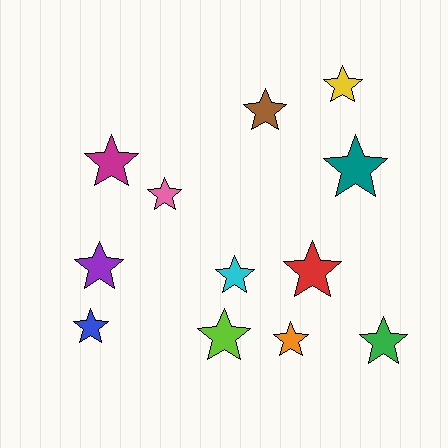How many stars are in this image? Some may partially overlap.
There are 12 stars.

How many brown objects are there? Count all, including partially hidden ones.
There is 1 brown object.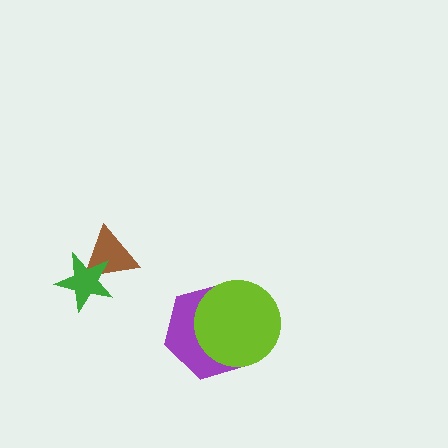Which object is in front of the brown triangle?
The green star is in front of the brown triangle.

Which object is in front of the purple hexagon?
The lime circle is in front of the purple hexagon.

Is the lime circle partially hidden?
No, no other shape covers it.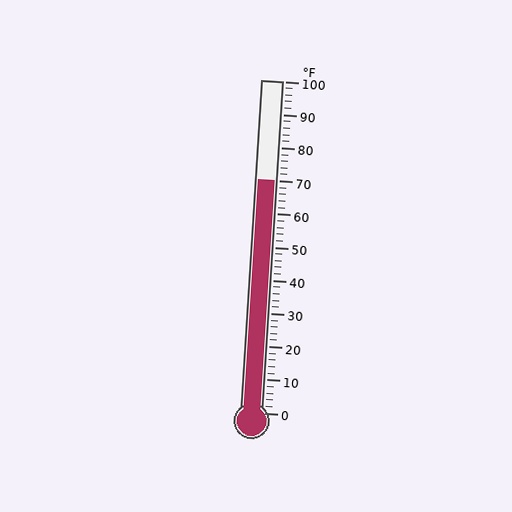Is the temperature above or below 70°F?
The temperature is at 70°F.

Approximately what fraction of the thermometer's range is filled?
The thermometer is filled to approximately 70% of its range.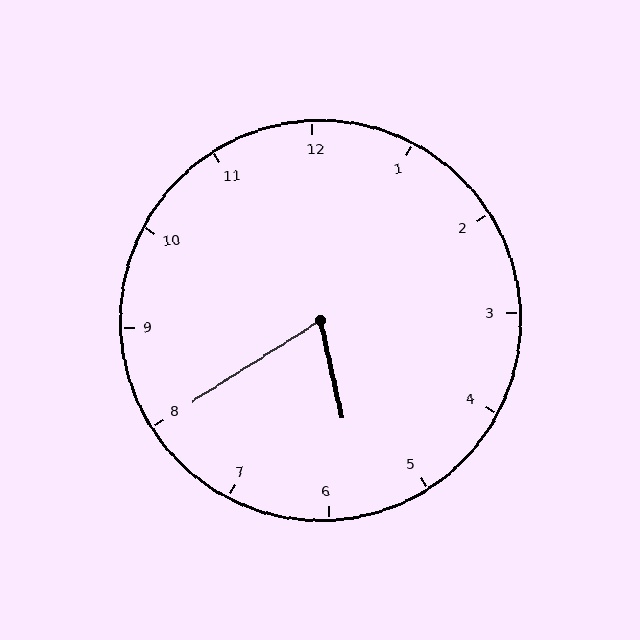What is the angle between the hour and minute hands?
Approximately 70 degrees.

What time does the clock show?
5:40.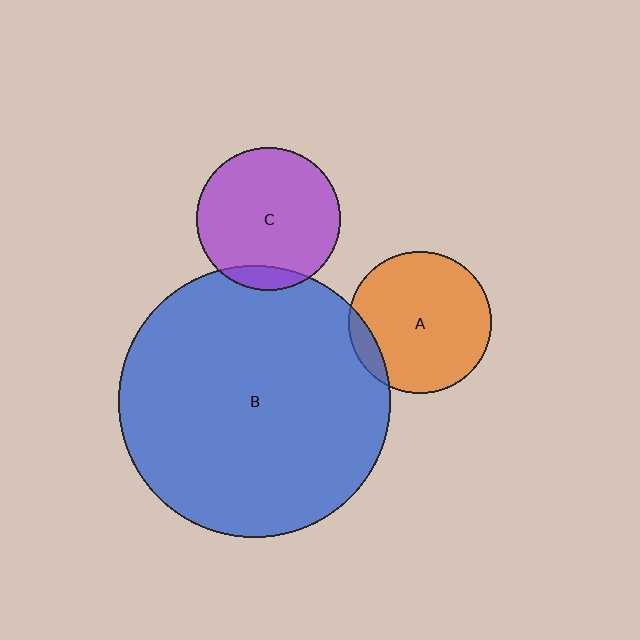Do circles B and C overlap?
Yes.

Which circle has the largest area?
Circle B (blue).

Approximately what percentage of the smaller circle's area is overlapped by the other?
Approximately 10%.